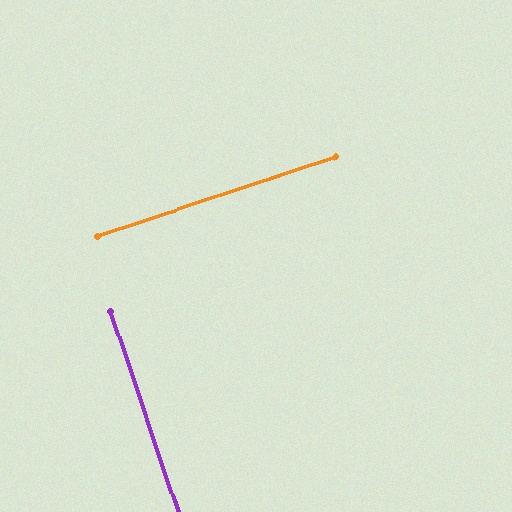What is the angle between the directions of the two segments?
Approximately 90 degrees.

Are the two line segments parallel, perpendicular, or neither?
Perpendicular — they meet at approximately 90°.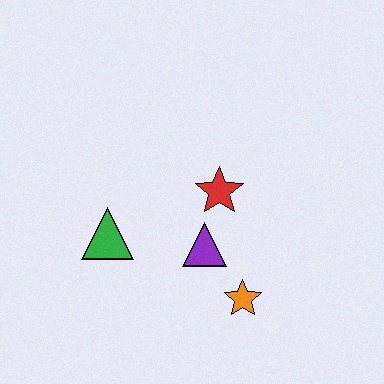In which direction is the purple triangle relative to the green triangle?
The purple triangle is to the right of the green triangle.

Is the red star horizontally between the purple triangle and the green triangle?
No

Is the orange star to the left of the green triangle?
No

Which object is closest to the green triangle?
The purple triangle is closest to the green triangle.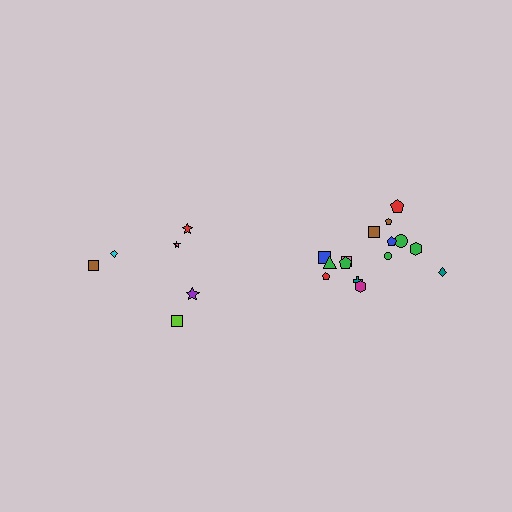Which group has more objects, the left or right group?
The right group.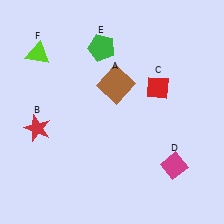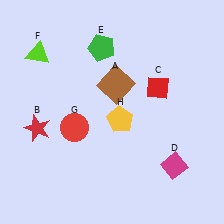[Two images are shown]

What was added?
A red circle (G), a yellow pentagon (H) were added in Image 2.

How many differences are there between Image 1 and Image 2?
There are 2 differences between the two images.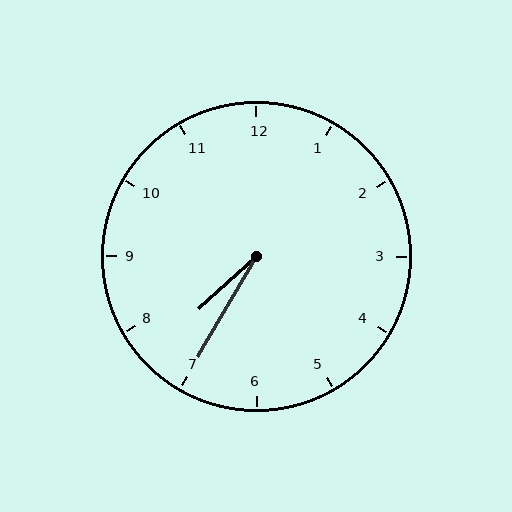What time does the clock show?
7:35.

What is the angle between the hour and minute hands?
Approximately 18 degrees.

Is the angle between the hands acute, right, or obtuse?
It is acute.